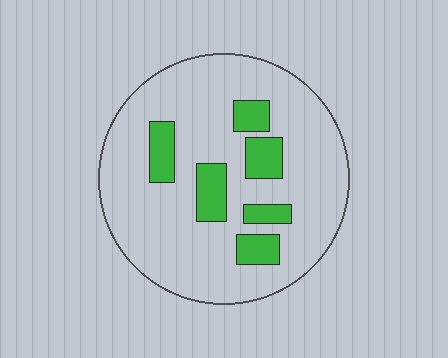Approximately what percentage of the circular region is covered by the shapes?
Approximately 15%.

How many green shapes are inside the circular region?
6.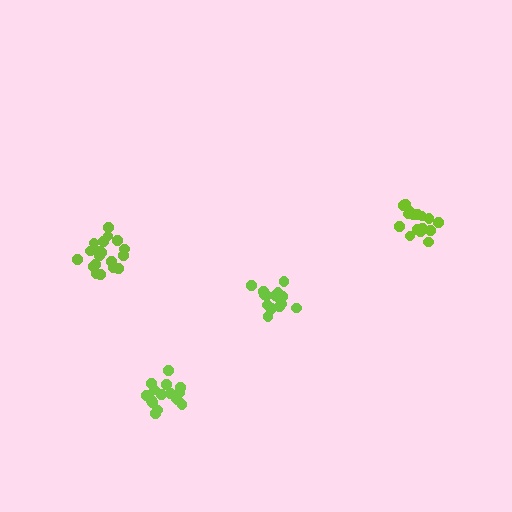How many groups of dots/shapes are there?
There are 4 groups.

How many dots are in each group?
Group 1: 15 dots, Group 2: 19 dots, Group 3: 18 dots, Group 4: 18 dots (70 total).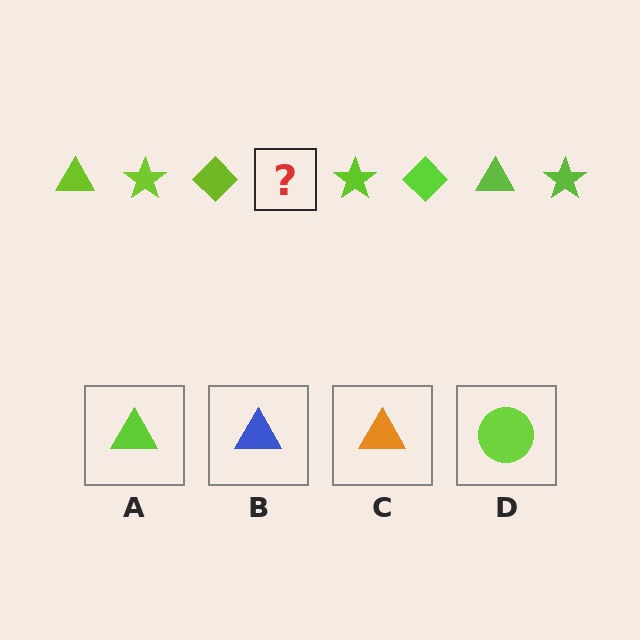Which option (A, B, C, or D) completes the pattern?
A.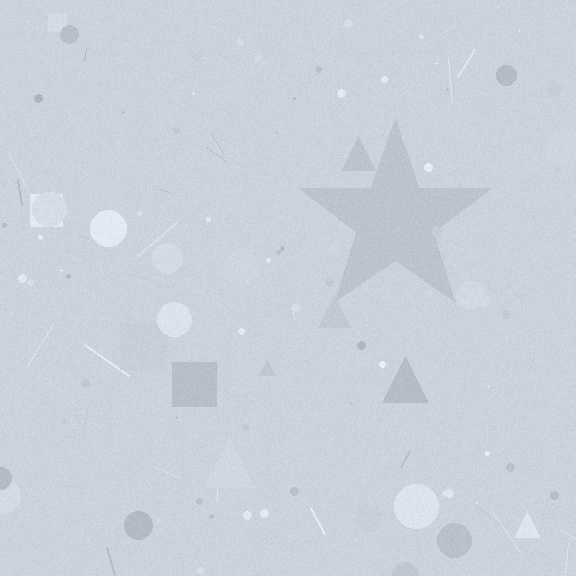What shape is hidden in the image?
A star is hidden in the image.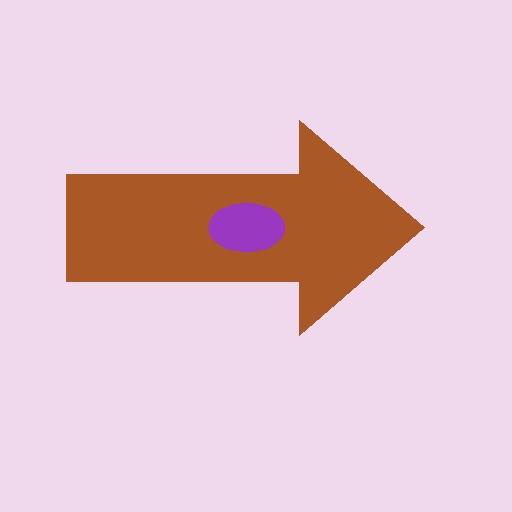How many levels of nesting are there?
2.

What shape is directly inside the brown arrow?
The purple ellipse.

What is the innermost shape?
The purple ellipse.